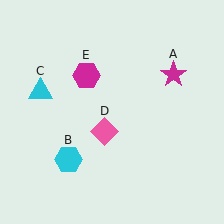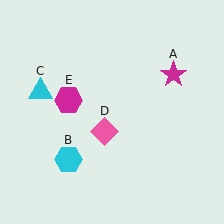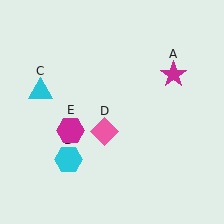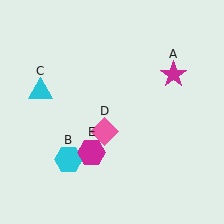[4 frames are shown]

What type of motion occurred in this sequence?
The magenta hexagon (object E) rotated counterclockwise around the center of the scene.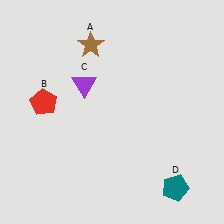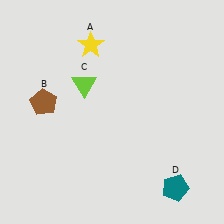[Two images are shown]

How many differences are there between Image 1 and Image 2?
There are 3 differences between the two images.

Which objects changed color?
A changed from brown to yellow. B changed from red to brown. C changed from purple to lime.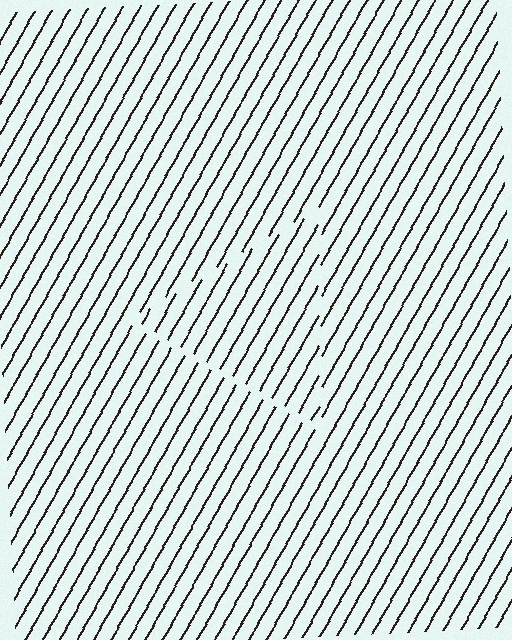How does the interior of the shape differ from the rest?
The interior of the shape contains the same grating, shifted by half a period — the contour is defined by the phase discontinuity where line-ends from the inner and outer gratings abut.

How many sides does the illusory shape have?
3 sides — the line-ends trace a triangle.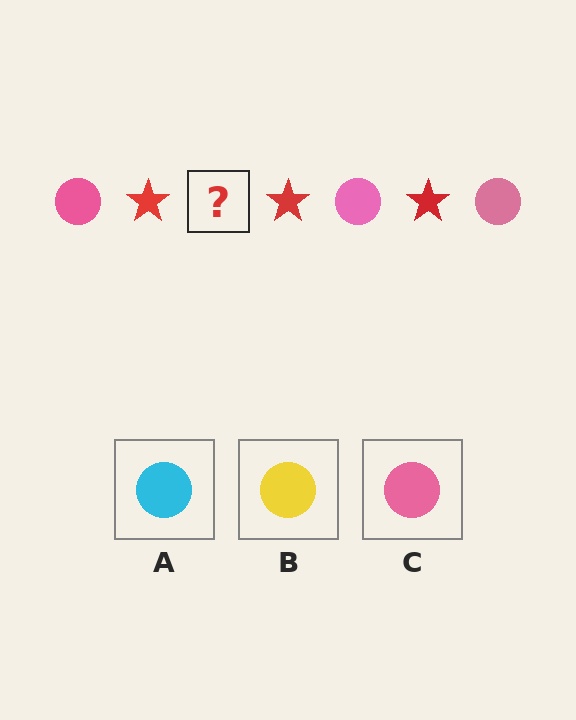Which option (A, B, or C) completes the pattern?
C.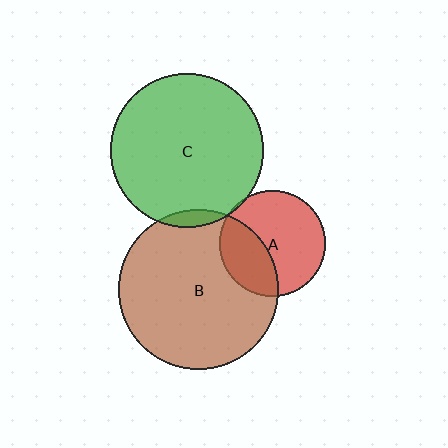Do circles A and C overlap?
Yes.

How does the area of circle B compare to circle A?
Approximately 2.3 times.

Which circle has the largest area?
Circle B (brown).